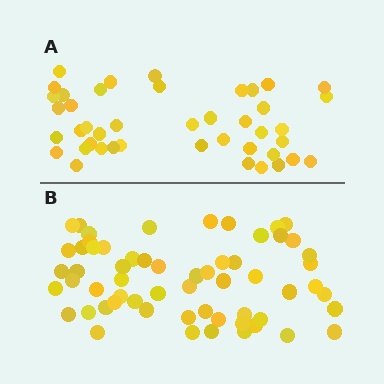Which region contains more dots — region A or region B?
Region B (the bottom region) has more dots.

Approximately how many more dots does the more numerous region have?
Region B has approximately 15 more dots than region A.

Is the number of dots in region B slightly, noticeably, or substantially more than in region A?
Region B has noticeably more, but not dramatically so. The ratio is roughly 1.4 to 1.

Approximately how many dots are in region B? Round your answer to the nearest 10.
About 60 dots.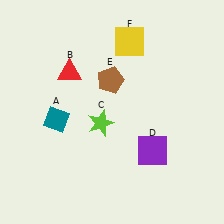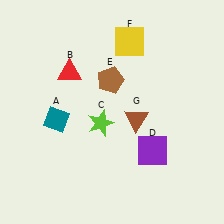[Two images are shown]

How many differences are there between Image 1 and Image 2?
There is 1 difference between the two images.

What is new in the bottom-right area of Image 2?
A brown triangle (G) was added in the bottom-right area of Image 2.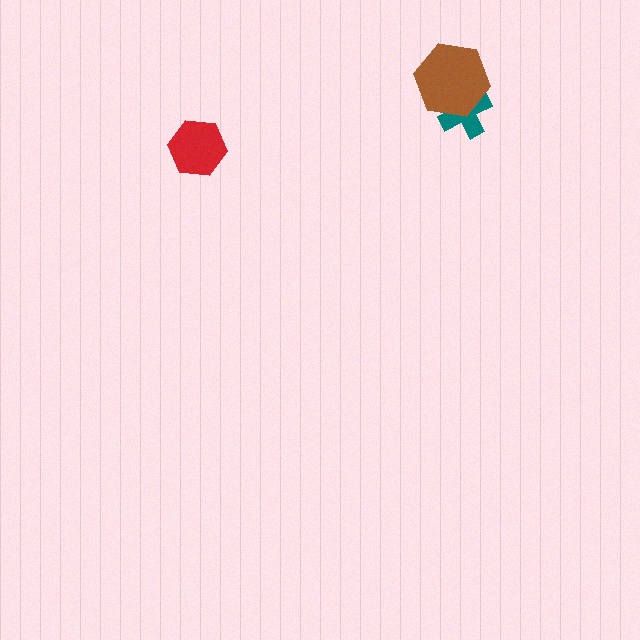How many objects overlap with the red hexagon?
0 objects overlap with the red hexagon.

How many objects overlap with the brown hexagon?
1 object overlaps with the brown hexagon.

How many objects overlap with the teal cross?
1 object overlaps with the teal cross.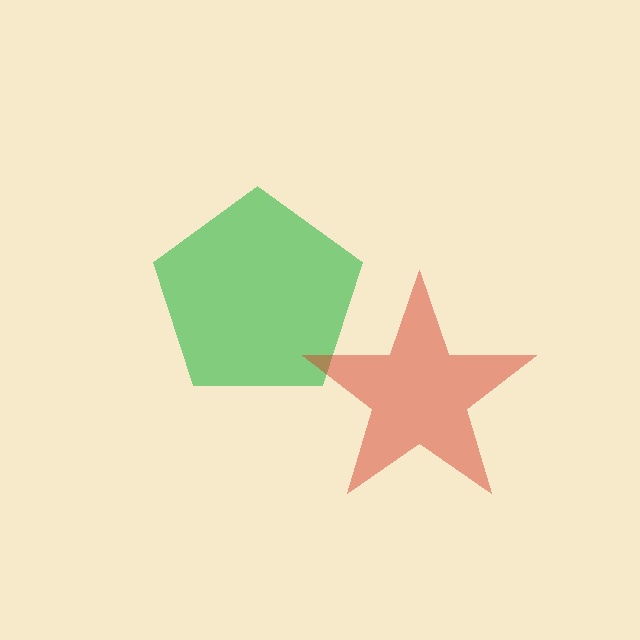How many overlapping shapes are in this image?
There are 2 overlapping shapes in the image.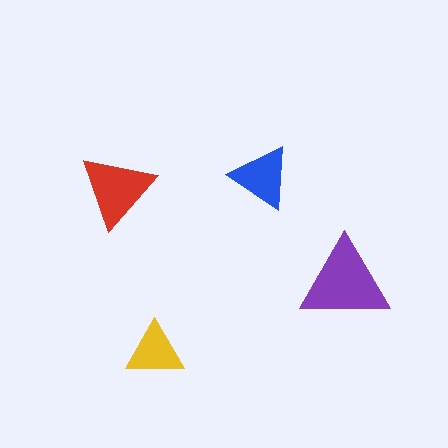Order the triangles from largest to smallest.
the purple one, the red one, the blue one, the yellow one.